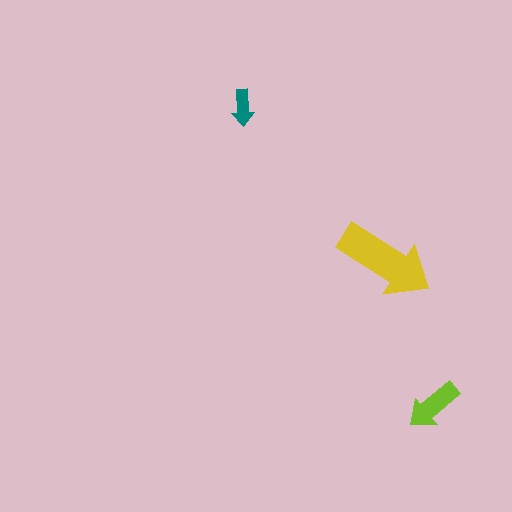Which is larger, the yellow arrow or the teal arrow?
The yellow one.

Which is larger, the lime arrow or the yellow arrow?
The yellow one.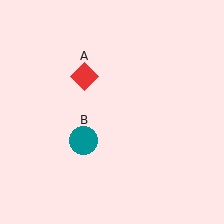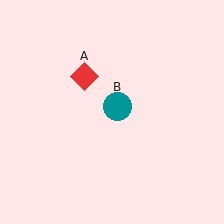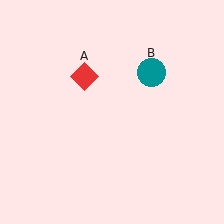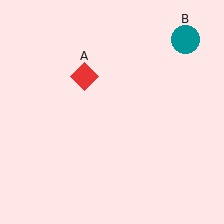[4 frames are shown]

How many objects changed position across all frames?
1 object changed position: teal circle (object B).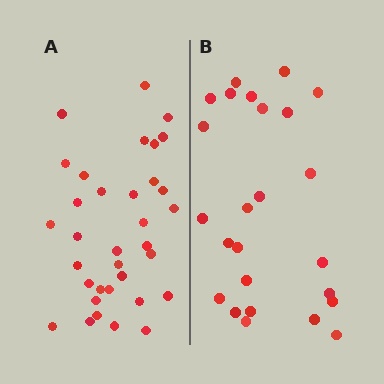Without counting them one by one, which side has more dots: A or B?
Region A (the left region) has more dots.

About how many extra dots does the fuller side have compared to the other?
Region A has roughly 8 or so more dots than region B.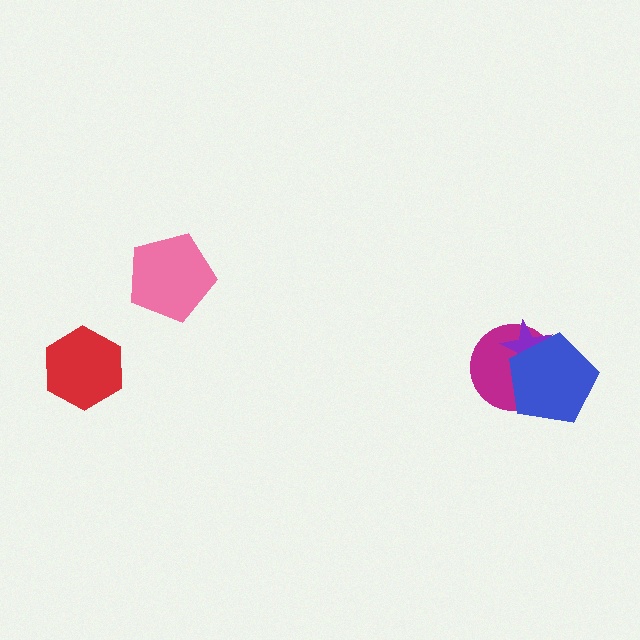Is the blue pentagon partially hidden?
No, no other shape covers it.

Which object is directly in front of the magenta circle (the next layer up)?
The purple star is directly in front of the magenta circle.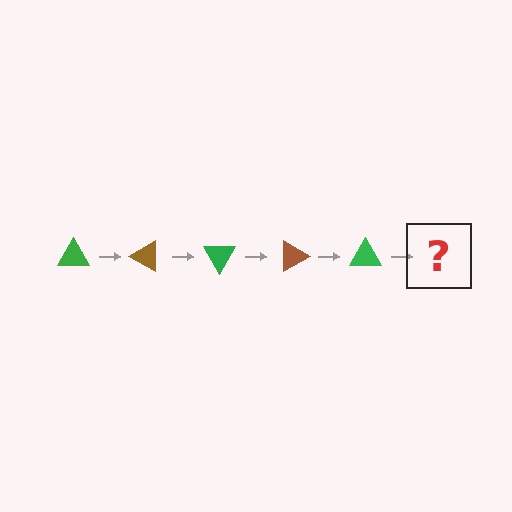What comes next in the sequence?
The next element should be a brown triangle, rotated 150 degrees from the start.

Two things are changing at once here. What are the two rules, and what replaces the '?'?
The two rules are that it rotates 30 degrees each step and the color cycles through green and brown. The '?' should be a brown triangle, rotated 150 degrees from the start.